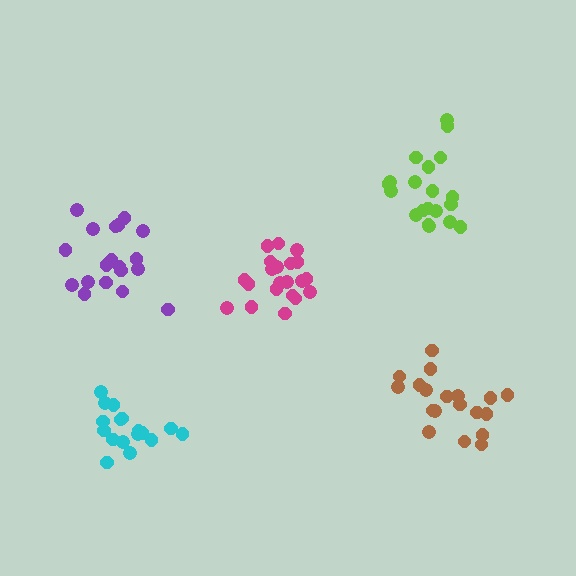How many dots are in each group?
Group 1: 20 dots, Group 2: 21 dots, Group 3: 19 dots, Group 4: 19 dots, Group 5: 17 dots (96 total).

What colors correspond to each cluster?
The clusters are colored: lime, magenta, brown, purple, cyan.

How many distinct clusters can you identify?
There are 5 distinct clusters.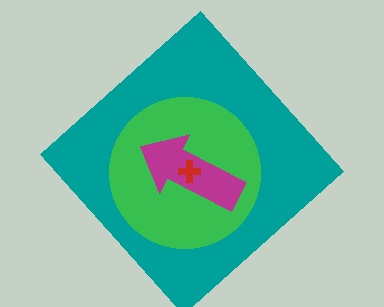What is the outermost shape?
The teal diamond.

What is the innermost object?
The red cross.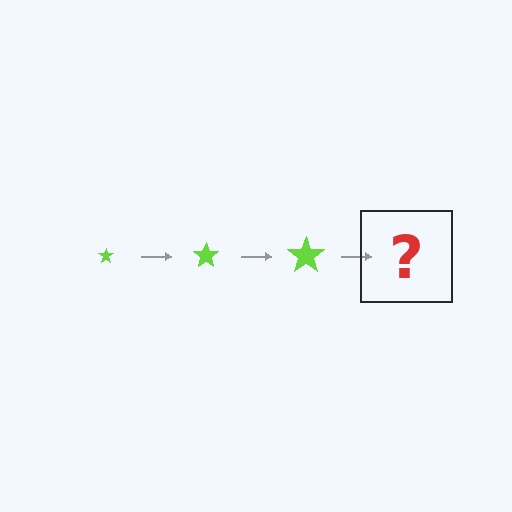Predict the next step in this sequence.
The next step is a lime star, larger than the previous one.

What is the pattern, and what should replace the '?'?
The pattern is that the star gets progressively larger each step. The '?' should be a lime star, larger than the previous one.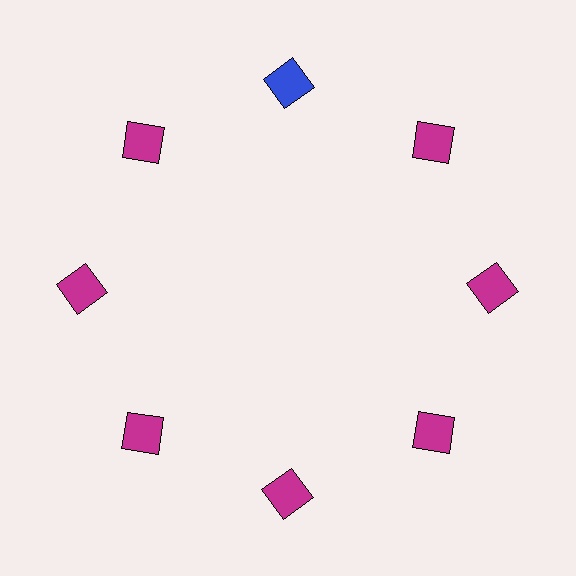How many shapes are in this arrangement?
There are 8 shapes arranged in a ring pattern.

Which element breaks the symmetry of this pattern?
The blue square at roughly the 12 o'clock position breaks the symmetry. All other shapes are magenta squares.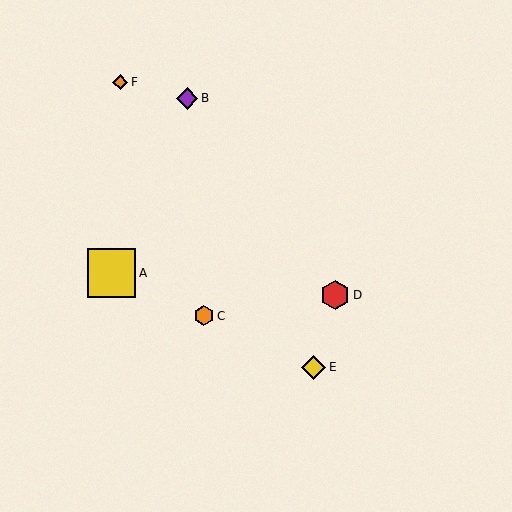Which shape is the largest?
The yellow square (labeled A) is the largest.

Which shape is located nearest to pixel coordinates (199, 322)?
The orange hexagon (labeled C) at (204, 316) is nearest to that location.